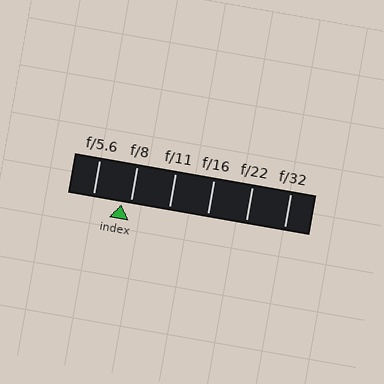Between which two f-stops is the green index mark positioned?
The index mark is between f/5.6 and f/8.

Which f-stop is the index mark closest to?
The index mark is closest to f/8.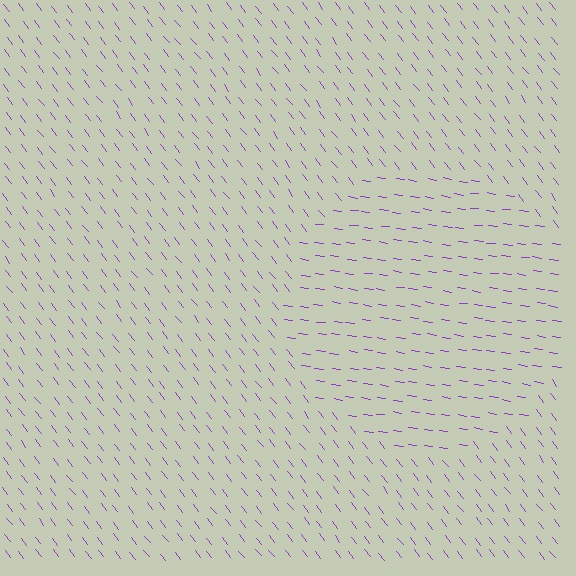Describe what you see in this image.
The image is filled with small purple line segments. A circle region in the image has lines oriented differently from the surrounding lines, creating a visible texture boundary.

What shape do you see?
I see a circle.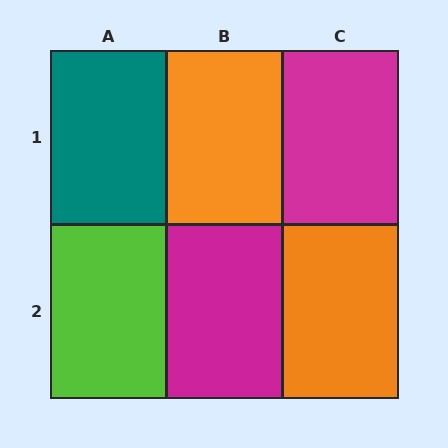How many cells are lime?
1 cell is lime.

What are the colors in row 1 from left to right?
Teal, orange, magenta.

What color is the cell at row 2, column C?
Orange.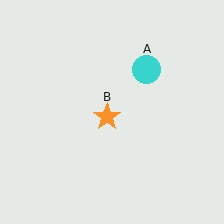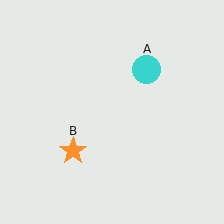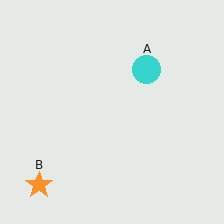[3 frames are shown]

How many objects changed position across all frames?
1 object changed position: orange star (object B).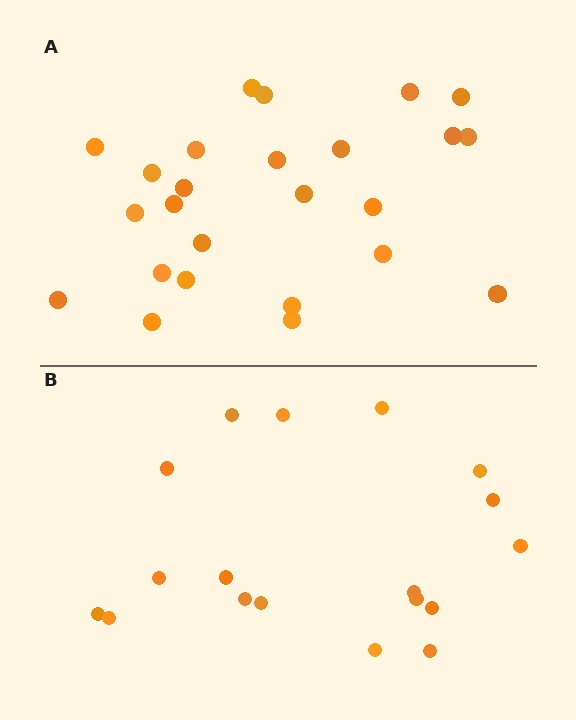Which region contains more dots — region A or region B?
Region A (the top region) has more dots.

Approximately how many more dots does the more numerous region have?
Region A has roughly 8 or so more dots than region B.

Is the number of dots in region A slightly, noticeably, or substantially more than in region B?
Region A has noticeably more, but not dramatically so. The ratio is roughly 1.4 to 1.